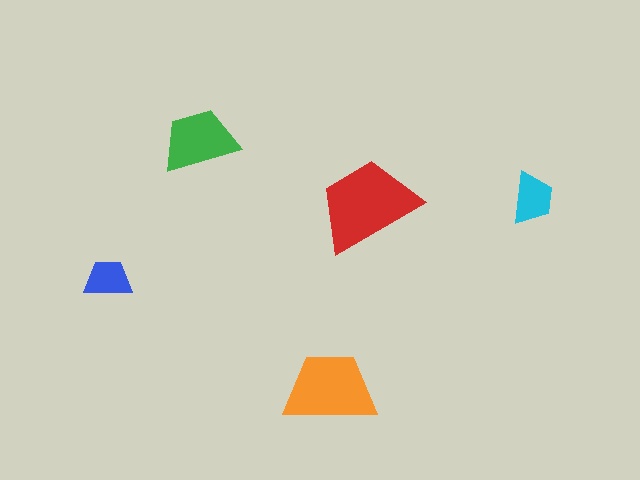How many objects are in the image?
There are 5 objects in the image.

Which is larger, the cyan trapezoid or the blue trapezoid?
The cyan one.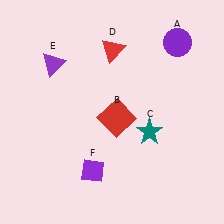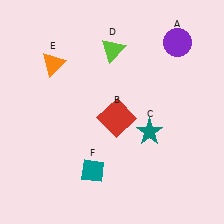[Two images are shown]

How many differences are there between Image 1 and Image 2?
There are 3 differences between the two images.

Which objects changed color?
D changed from red to lime. E changed from purple to orange. F changed from purple to teal.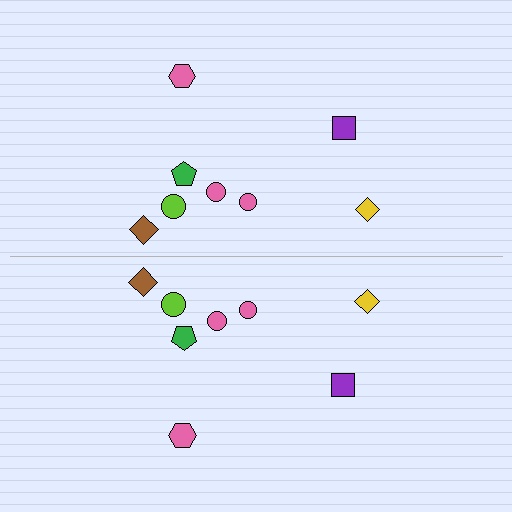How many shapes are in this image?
There are 16 shapes in this image.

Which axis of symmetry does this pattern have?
The pattern has a horizontal axis of symmetry running through the center of the image.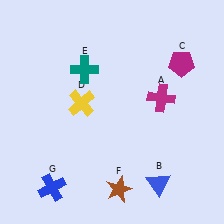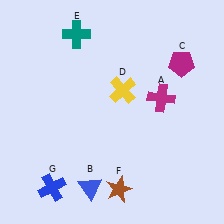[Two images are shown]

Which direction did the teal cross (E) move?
The teal cross (E) moved up.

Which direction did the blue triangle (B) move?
The blue triangle (B) moved left.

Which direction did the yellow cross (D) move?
The yellow cross (D) moved right.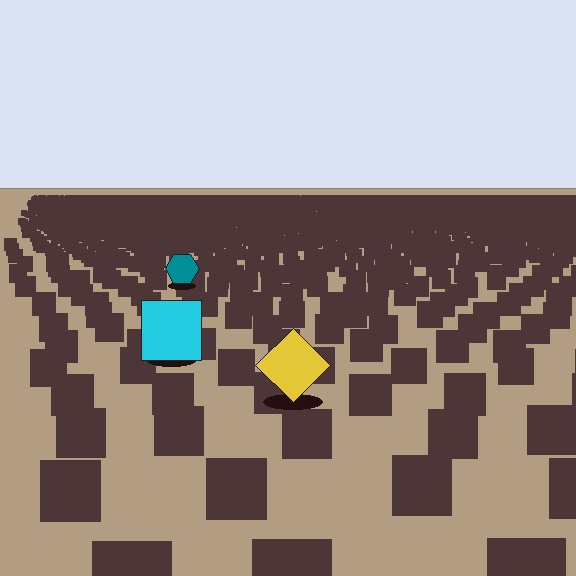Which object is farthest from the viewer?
The teal hexagon is farthest from the viewer. It appears smaller and the ground texture around it is denser.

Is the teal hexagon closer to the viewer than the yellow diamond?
No. The yellow diamond is closer — you can tell from the texture gradient: the ground texture is coarser near it.